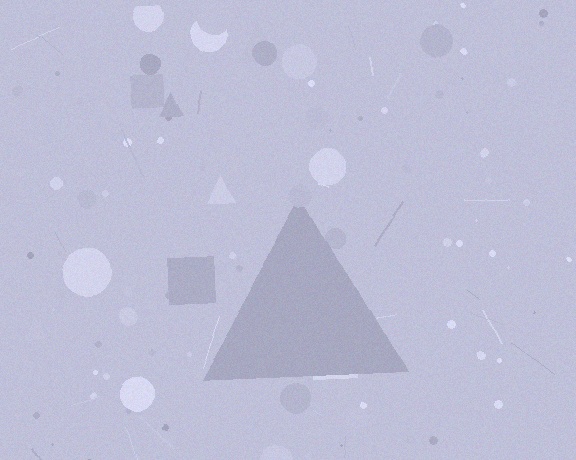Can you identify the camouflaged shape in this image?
The camouflaged shape is a triangle.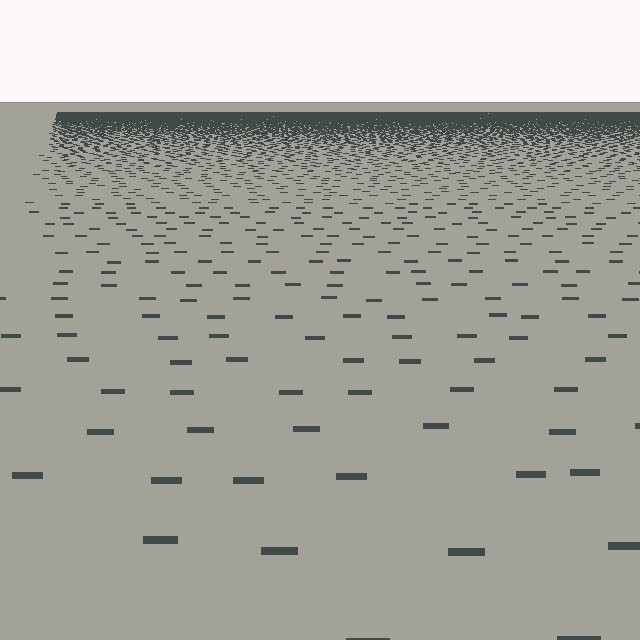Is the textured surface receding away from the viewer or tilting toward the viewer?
The surface is receding away from the viewer. Texture elements get smaller and denser toward the top.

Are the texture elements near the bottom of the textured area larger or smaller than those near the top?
Larger. Near the bottom, elements are closer to the viewer and appear at a bigger on-screen size.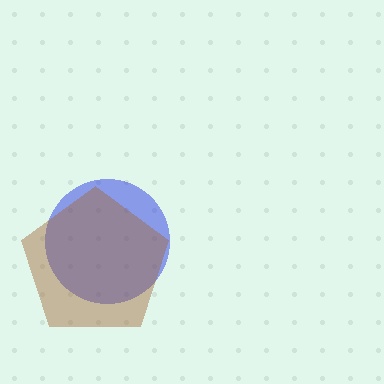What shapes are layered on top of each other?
The layered shapes are: a blue circle, a brown pentagon.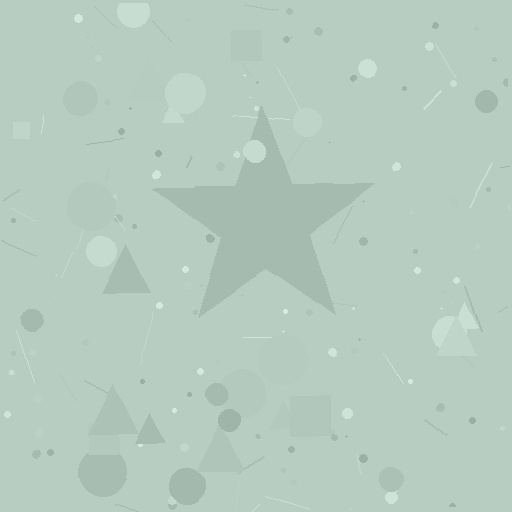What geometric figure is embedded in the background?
A star is embedded in the background.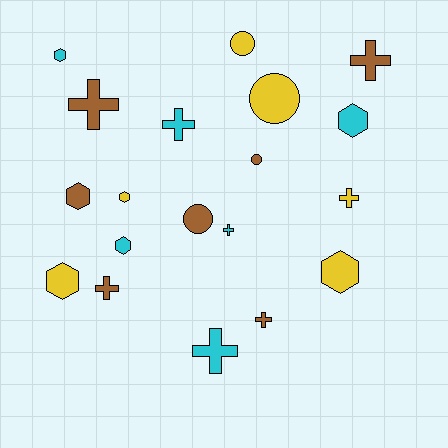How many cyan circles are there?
There are no cyan circles.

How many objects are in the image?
There are 19 objects.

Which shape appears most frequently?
Cross, with 8 objects.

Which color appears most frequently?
Brown, with 7 objects.